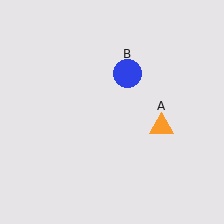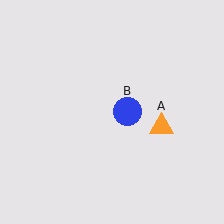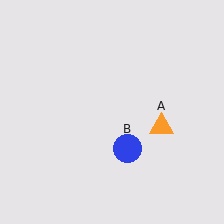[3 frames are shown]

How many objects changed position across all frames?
1 object changed position: blue circle (object B).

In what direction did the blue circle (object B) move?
The blue circle (object B) moved down.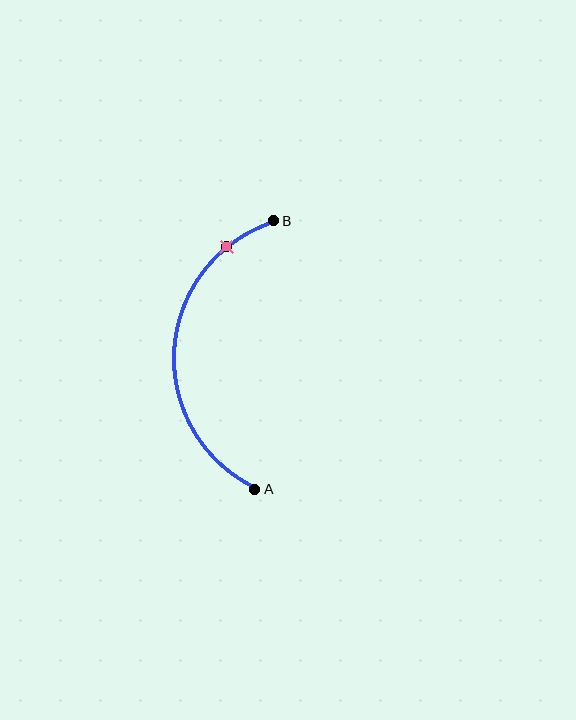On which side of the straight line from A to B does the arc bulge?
The arc bulges to the left of the straight line connecting A and B.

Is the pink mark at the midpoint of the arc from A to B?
No. The pink mark lies on the arc but is closer to endpoint B. The arc midpoint would be at the point on the curve equidistant along the arc from both A and B.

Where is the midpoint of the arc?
The arc midpoint is the point on the curve farthest from the straight line joining A and B. It sits to the left of that line.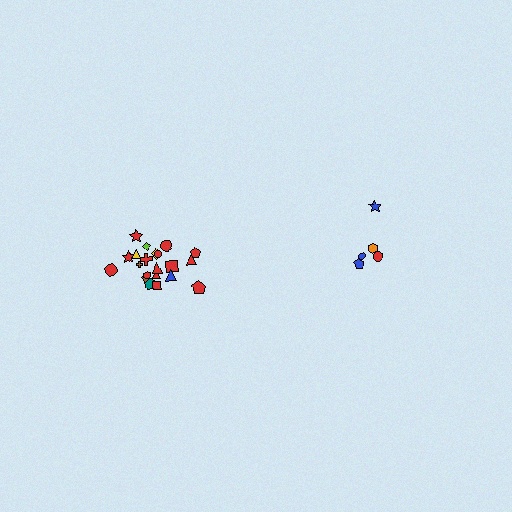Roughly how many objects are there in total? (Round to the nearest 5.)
Roughly 25 objects in total.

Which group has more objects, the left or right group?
The left group.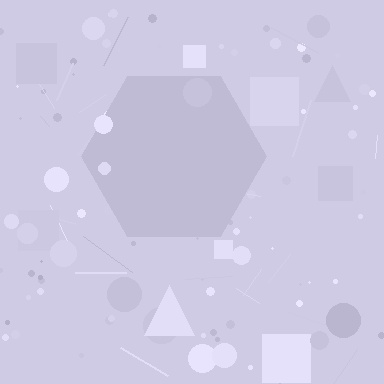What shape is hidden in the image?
A hexagon is hidden in the image.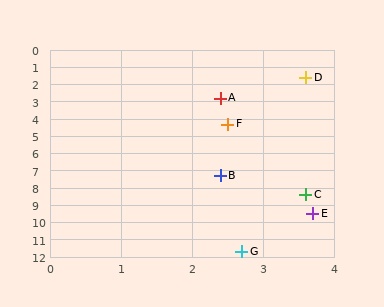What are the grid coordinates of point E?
Point E is at approximately (3.7, 9.5).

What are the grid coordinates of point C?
Point C is at approximately (3.6, 8.4).